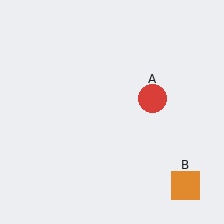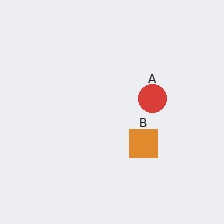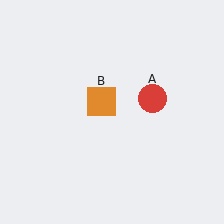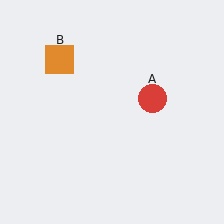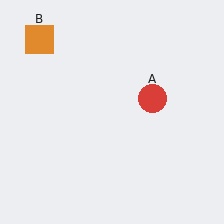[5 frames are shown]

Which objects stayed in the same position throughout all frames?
Red circle (object A) remained stationary.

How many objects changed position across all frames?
1 object changed position: orange square (object B).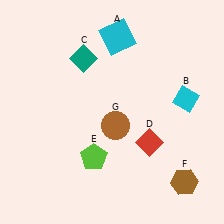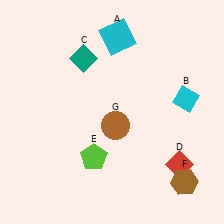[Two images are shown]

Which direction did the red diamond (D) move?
The red diamond (D) moved right.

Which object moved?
The red diamond (D) moved right.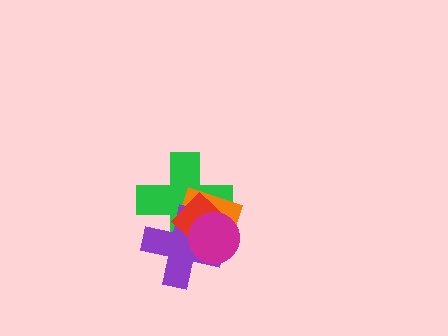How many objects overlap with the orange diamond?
4 objects overlap with the orange diamond.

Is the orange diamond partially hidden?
Yes, it is partially covered by another shape.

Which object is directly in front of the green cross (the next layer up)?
The orange diamond is directly in front of the green cross.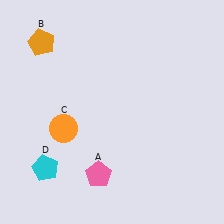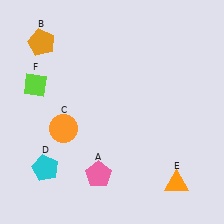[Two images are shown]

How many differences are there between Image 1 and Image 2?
There are 2 differences between the two images.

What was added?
An orange triangle (E), a lime diamond (F) were added in Image 2.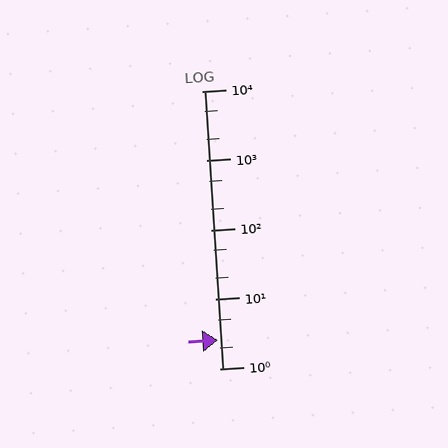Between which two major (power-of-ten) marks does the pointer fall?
The pointer is between 1 and 10.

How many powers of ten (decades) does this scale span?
The scale spans 4 decades, from 1 to 10000.